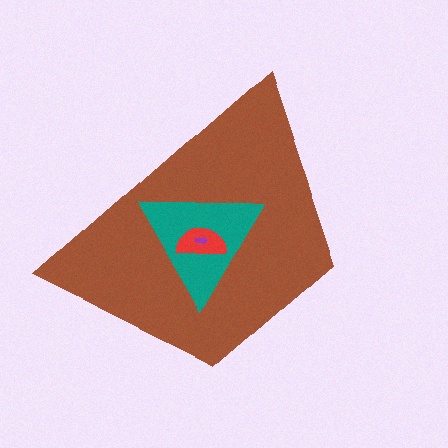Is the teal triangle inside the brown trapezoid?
Yes.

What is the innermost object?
The purple arrow.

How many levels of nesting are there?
4.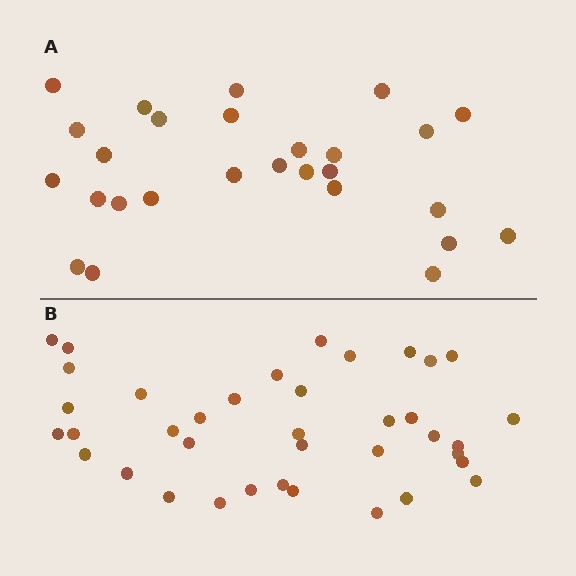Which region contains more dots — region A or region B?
Region B (the bottom region) has more dots.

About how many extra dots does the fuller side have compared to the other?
Region B has roughly 12 or so more dots than region A.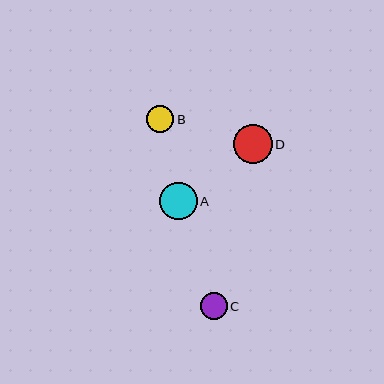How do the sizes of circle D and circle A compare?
Circle D and circle A are approximately the same size.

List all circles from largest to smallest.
From largest to smallest: D, A, B, C.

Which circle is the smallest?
Circle C is the smallest with a size of approximately 27 pixels.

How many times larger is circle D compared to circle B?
Circle D is approximately 1.4 times the size of circle B.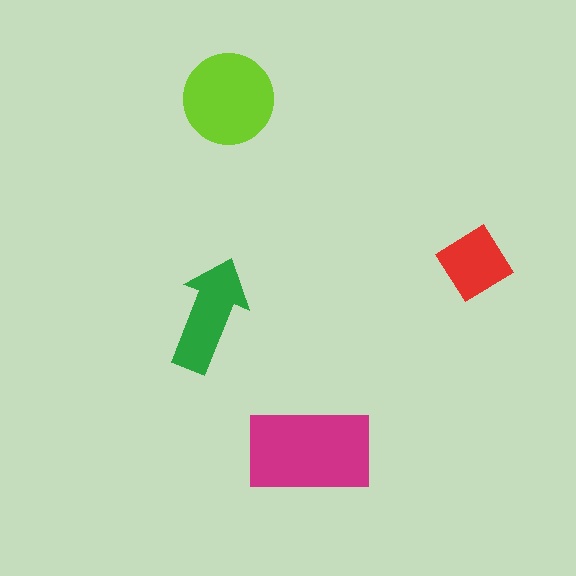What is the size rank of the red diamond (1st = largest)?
4th.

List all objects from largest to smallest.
The magenta rectangle, the lime circle, the green arrow, the red diamond.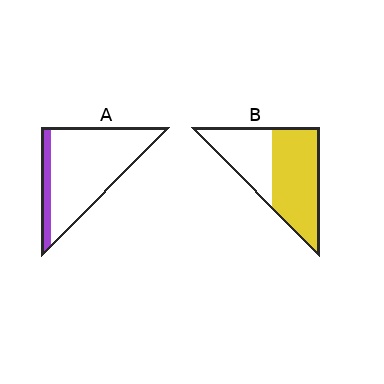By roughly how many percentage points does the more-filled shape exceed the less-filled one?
By roughly 45 percentage points (B over A).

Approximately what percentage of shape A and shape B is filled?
A is approximately 15% and B is approximately 60%.